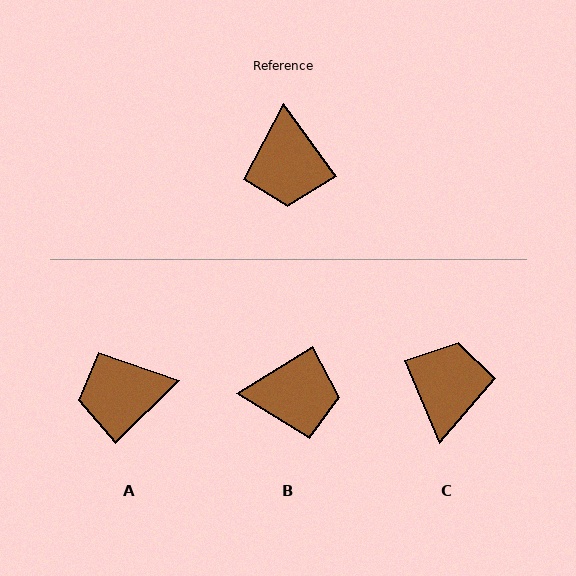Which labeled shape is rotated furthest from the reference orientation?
C, about 167 degrees away.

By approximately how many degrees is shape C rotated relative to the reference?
Approximately 167 degrees counter-clockwise.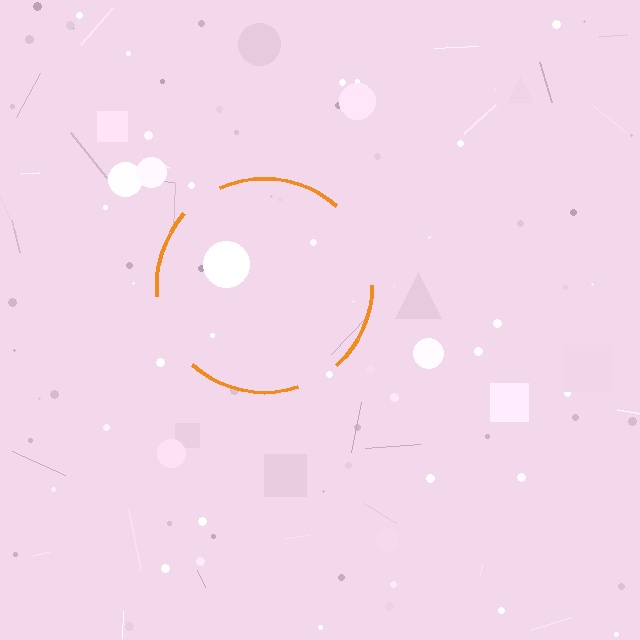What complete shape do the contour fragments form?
The contour fragments form a circle.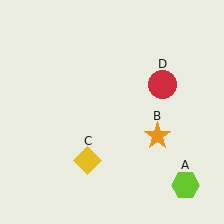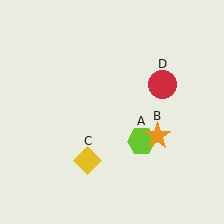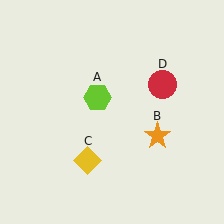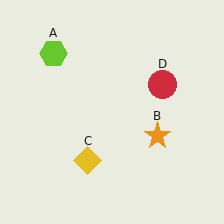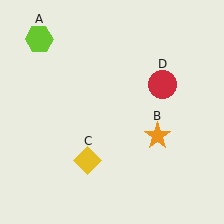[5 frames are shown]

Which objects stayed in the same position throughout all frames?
Orange star (object B) and yellow diamond (object C) and red circle (object D) remained stationary.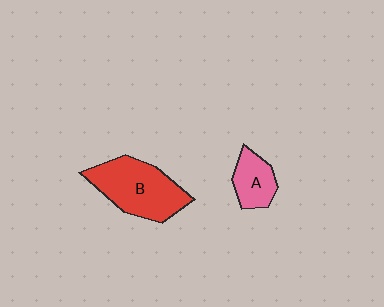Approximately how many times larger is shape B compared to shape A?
Approximately 2.1 times.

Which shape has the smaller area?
Shape A (pink).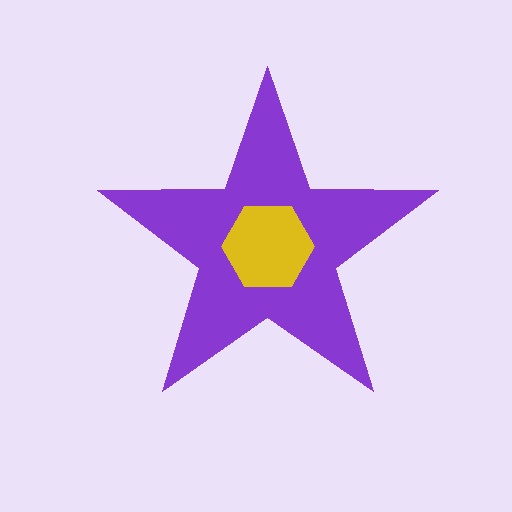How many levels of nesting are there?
2.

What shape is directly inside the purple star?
The yellow hexagon.